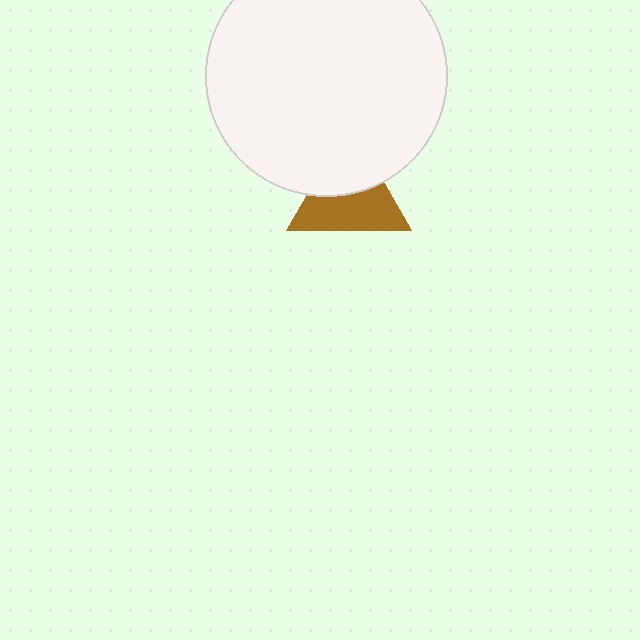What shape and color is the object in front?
The object in front is a white circle.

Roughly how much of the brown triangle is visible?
About half of it is visible (roughly 58%).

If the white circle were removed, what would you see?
You would see the complete brown triangle.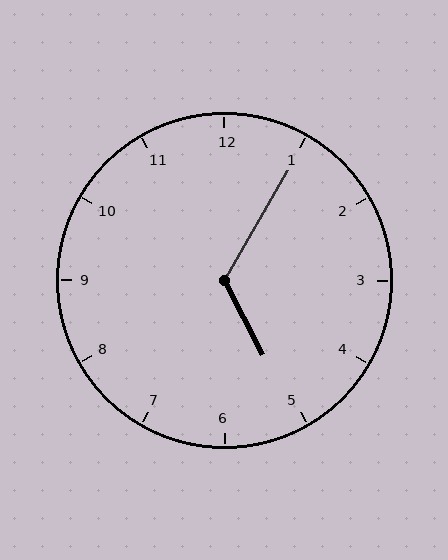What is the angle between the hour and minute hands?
Approximately 122 degrees.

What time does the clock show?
5:05.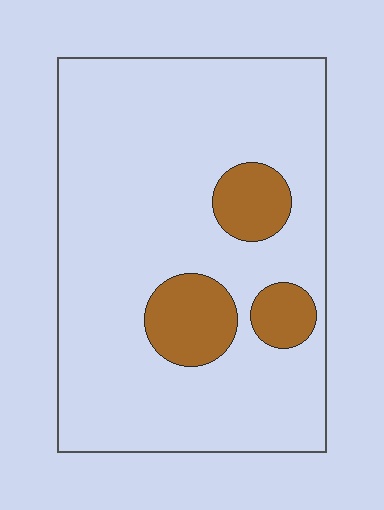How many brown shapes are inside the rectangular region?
3.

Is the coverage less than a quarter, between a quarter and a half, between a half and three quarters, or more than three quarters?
Less than a quarter.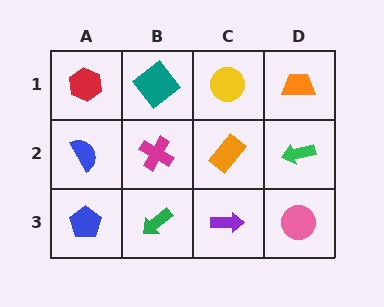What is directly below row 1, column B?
A magenta cross.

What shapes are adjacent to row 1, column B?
A magenta cross (row 2, column B), a red hexagon (row 1, column A), a yellow circle (row 1, column C).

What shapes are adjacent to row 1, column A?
A blue semicircle (row 2, column A), a teal diamond (row 1, column B).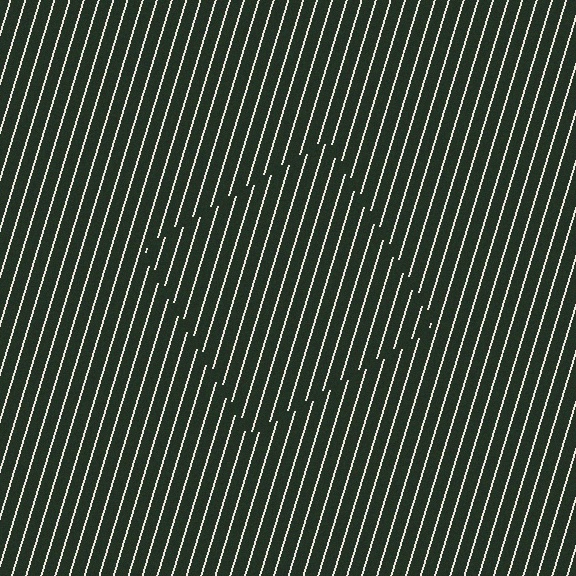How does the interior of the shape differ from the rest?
The interior of the shape contains the same grating, shifted by half a period — the contour is defined by the phase discontinuity where line-ends from the inner and outer gratings abut.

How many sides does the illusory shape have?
4 sides — the line-ends trace a square.